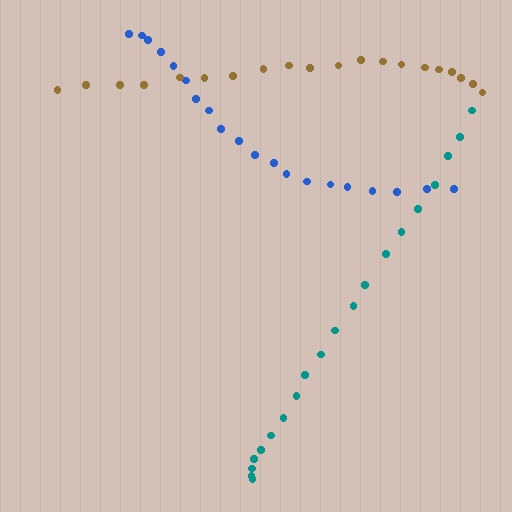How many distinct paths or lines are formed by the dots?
There are 3 distinct paths.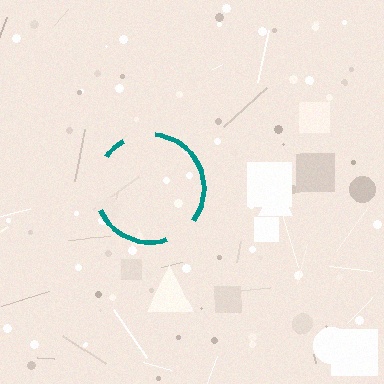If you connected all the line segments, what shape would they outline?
They would outline a circle.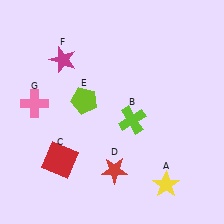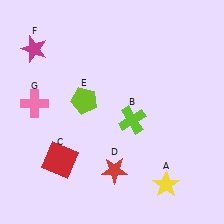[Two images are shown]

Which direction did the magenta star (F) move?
The magenta star (F) moved left.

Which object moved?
The magenta star (F) moved left.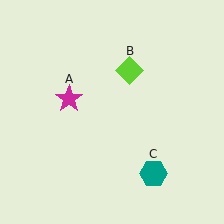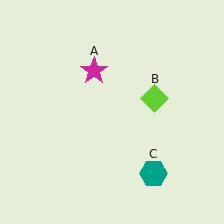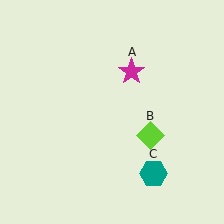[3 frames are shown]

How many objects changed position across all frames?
2 objects changed position: magenta star (object A), lime diamond (object B).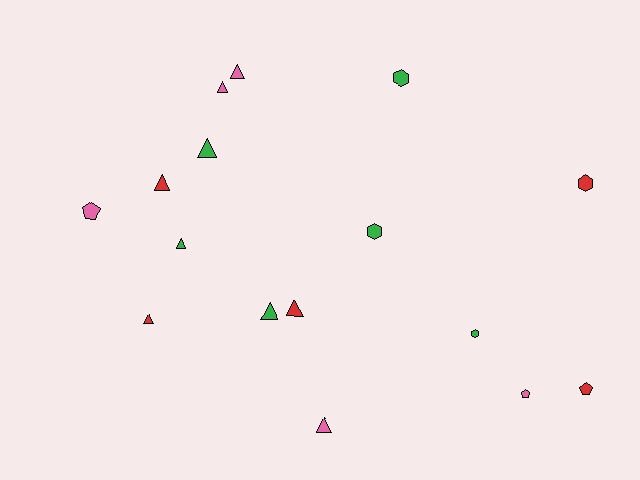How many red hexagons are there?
There is 1 red hexagon.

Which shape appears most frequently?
Triangle, with 9 objects.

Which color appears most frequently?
Green, with 6 objects.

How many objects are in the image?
There are 16 objects.